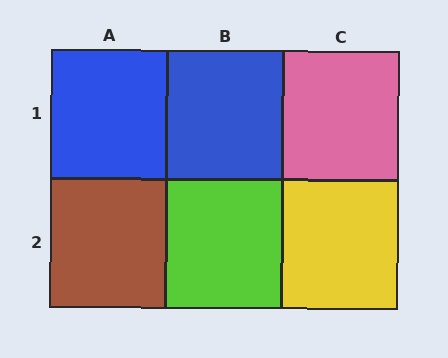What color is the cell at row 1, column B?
Blue.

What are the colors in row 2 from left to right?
Brown, lime, yellow.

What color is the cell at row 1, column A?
Blue.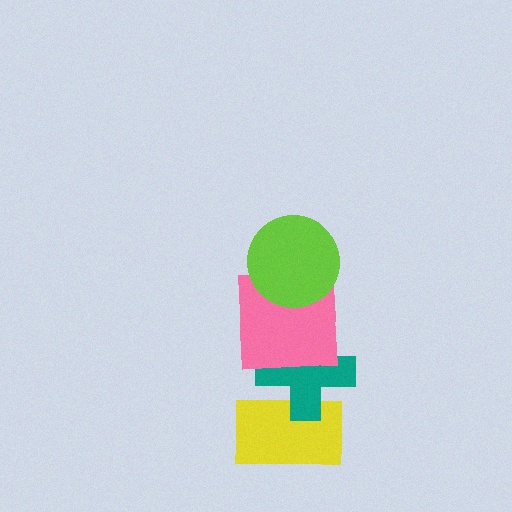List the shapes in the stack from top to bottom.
From top to bottom: the lime circle, the pink square, the teal cross, the yellow rectangle.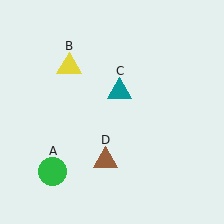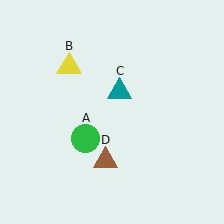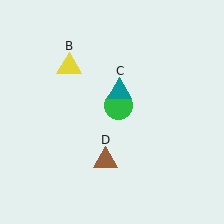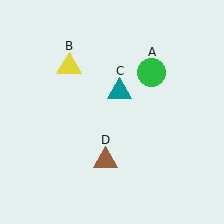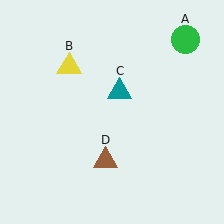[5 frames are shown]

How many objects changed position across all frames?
1 object changed position: green circle (object A).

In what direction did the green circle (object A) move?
The green circle (object A) moved up and to the right.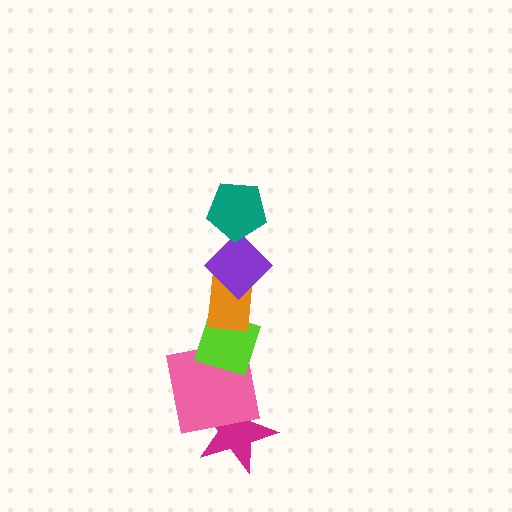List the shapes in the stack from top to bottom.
From top to bottom: the teal pentagon, the purple diamond, the orange rectangle, the lime diamond, the pink square, the magenta star.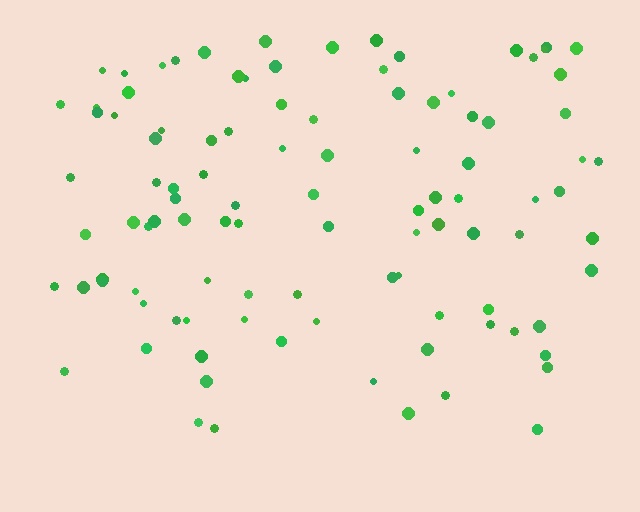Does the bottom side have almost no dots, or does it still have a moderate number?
Still a moderate number, just noticeably fewer than the top.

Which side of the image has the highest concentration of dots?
The top.